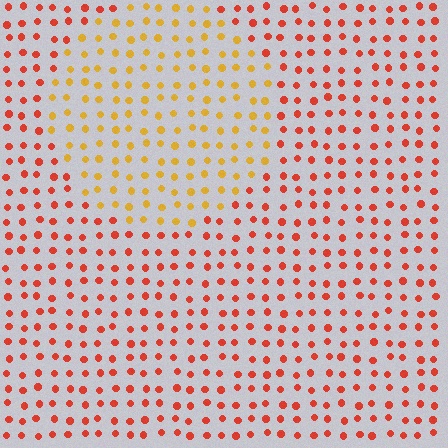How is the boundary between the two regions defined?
The boundary is defined purely by a slight shift in hue (about 39 degrees). Spacing, size, and orientation are identical on both sides.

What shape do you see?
I see a circle.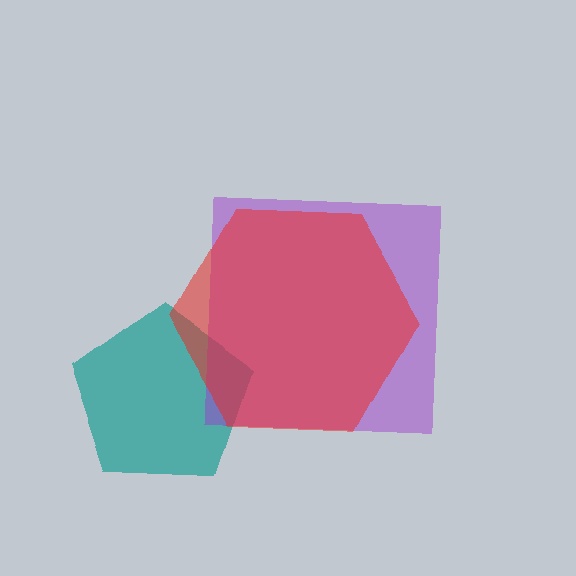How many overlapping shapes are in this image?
There are 3 overlapping shapes in the image.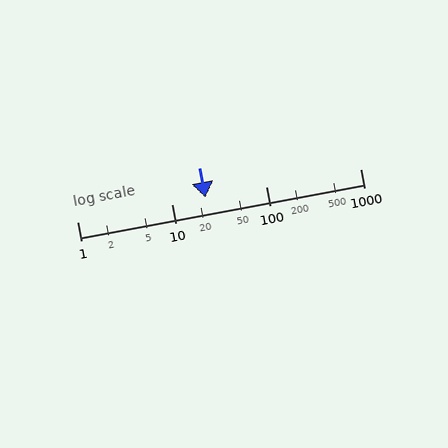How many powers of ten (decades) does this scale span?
The scale spans 3 decades, from 1 to 1000.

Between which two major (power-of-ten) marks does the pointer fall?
The pointer is between 10 and 100.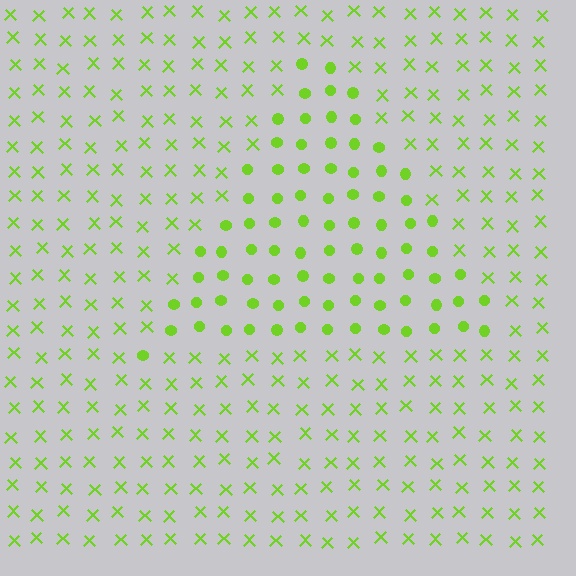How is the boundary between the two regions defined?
The boundary is defined by a change in element shape: circles inside vs. X marks outside. All elements share the same color and spacing.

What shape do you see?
I see a triangle.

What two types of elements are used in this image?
The image uses circles inside the triangle region and X marks outside it.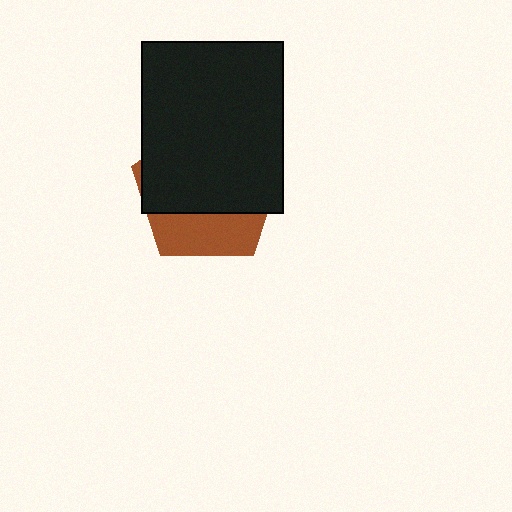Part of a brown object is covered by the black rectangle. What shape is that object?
It is a pentagon.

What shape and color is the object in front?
The object in front is a black rectangle.